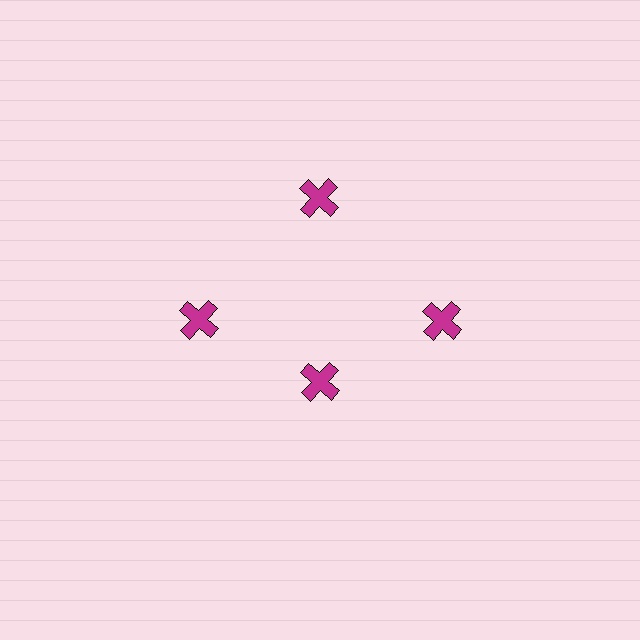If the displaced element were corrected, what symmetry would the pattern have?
It would have 4-fold rotational symmetry — the pattern would map onto itself every 90 degrees.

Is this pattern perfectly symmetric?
No. The 4 magenta crosses are arranged in a ring, but one element near the 6 o'clock position is pulled inward toward the center, breaking the 4-fold rotational symmetry.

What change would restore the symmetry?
The symmetry would be restored by moving it outward, back onto the ring so that all 4 crosses sit at equal angles and equal distance from the center.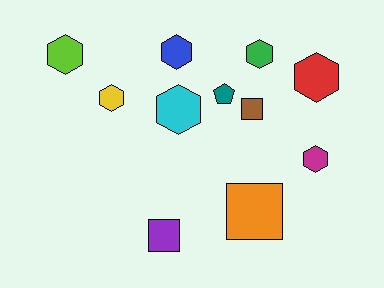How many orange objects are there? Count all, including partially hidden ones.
There is 1 orange object.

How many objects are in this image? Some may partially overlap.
There are 11 objects.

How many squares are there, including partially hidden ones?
There are 3 squares.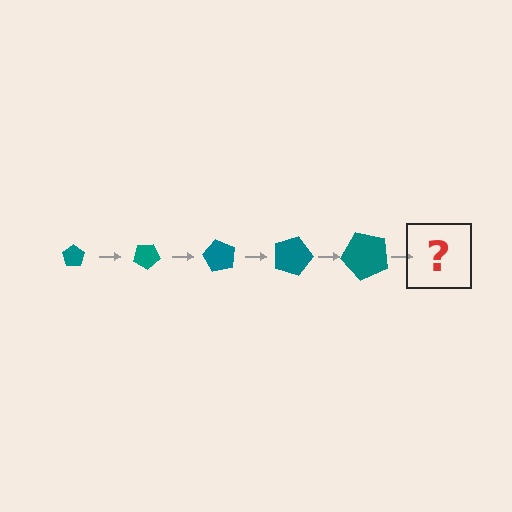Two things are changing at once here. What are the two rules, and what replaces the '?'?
The two rules are that the pentagon grows larger each step and it rotates 30 degrees each step. The '?' should be a pentagon, larger than the previous one and rotated 150 degrees from the start.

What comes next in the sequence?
The next element should be a pentagon, larger than the previous one and rotated 150 degrees from the start.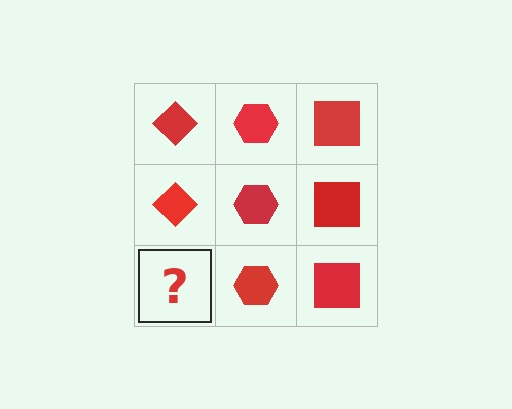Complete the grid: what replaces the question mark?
The question mark should be replaced with a red diamond.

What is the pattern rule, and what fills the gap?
The rule is that each column has a consistent shape. The gap should be filled with a red diamond.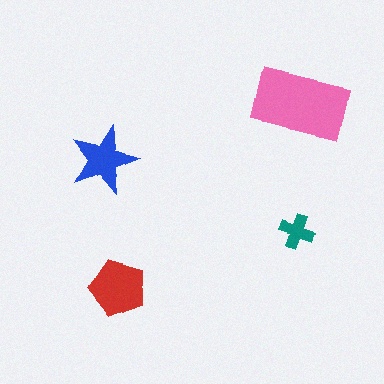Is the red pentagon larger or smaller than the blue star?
Larger.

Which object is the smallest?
The teal cross.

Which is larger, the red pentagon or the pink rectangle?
The pink rectangle.